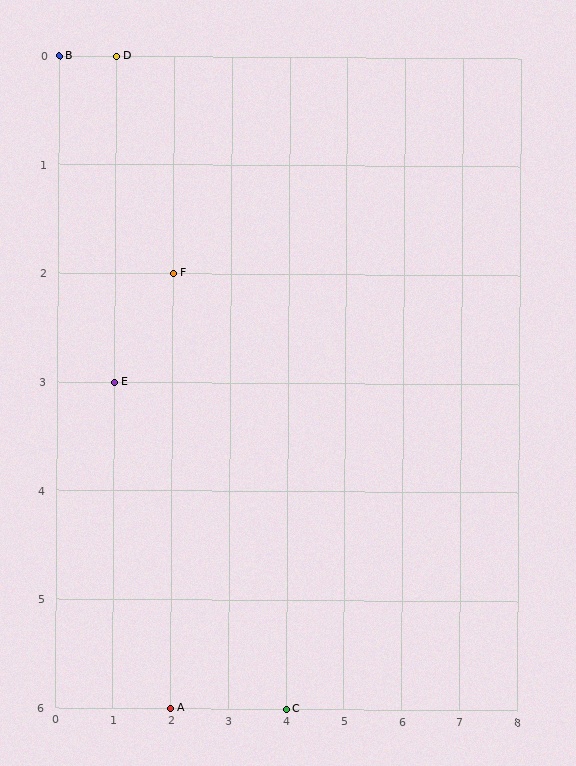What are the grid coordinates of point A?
Point A is at grid coordinates (2, 6).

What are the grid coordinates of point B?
Point B is at grid coordinates (0, 0).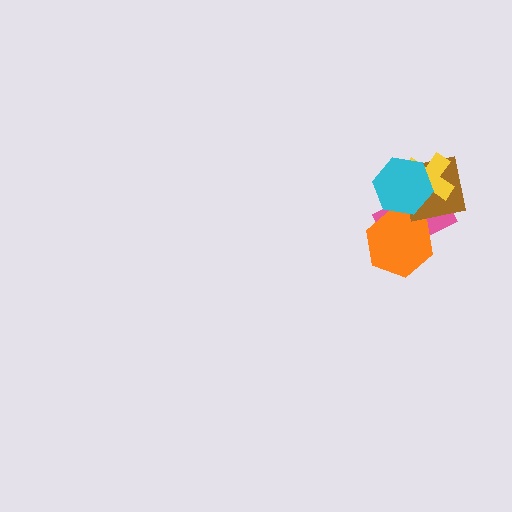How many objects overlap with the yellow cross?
3 objects overlap with the yellow cross.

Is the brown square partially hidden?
Yes, it is partially covered by another shape.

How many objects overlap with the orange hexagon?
3 objects overlap with the orange hexagon.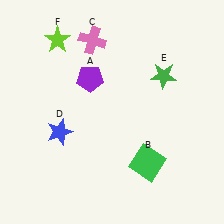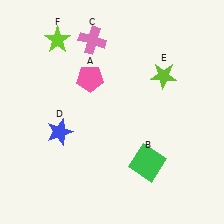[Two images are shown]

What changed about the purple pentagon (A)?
In Image 1, A is purple. In Image 2, it changed to pink.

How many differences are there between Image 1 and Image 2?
There are 2 differences between the two images.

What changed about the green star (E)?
In Image 1, E is green. In Image 2, it changed to lime.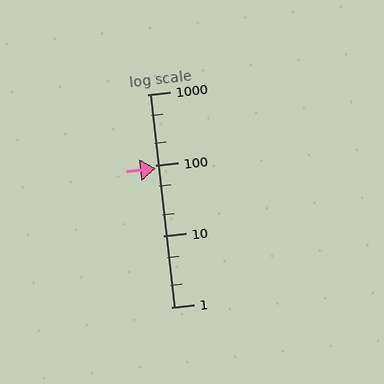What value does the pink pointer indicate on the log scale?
The pointer indicates approximately 91.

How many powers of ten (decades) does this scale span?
The scale spans 3 decades, from 1 to 1000.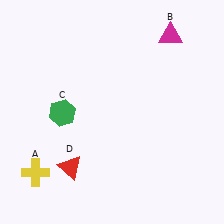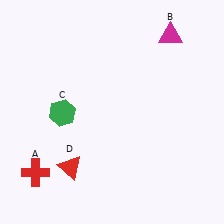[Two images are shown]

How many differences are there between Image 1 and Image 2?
There is 1 difference between the two images.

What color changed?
The cross (A) changed from yellow in Image 1 to red in Image 2.